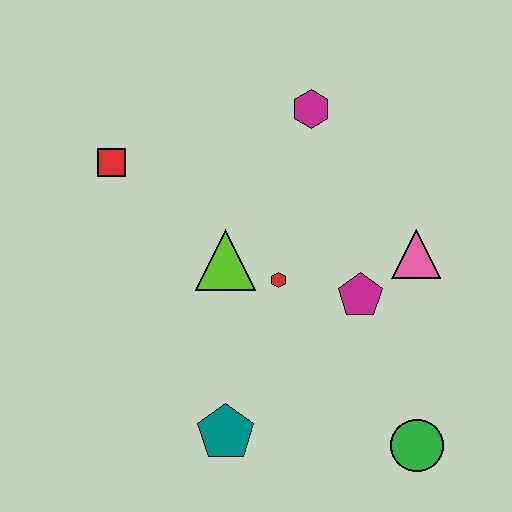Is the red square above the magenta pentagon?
Yes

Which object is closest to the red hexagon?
The lime triangle is closest to the red hexagon.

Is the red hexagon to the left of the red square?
No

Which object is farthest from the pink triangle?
The red square is farthest from the pink triangle.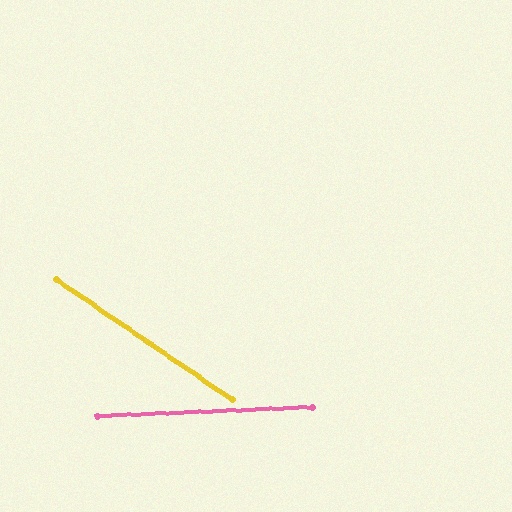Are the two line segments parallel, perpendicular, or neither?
Neither parallel nor perpendicular — they differ by about 37°.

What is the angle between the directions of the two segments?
Approximately 37 degrees.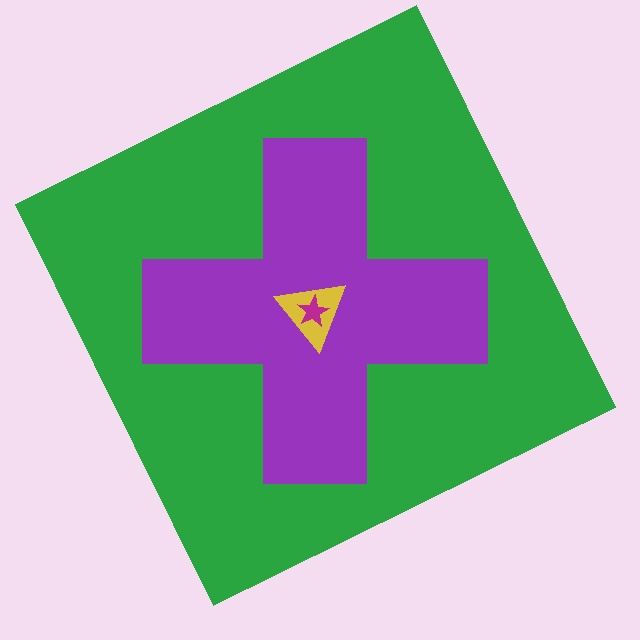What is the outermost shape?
The green square.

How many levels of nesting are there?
4.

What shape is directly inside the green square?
The purple cross.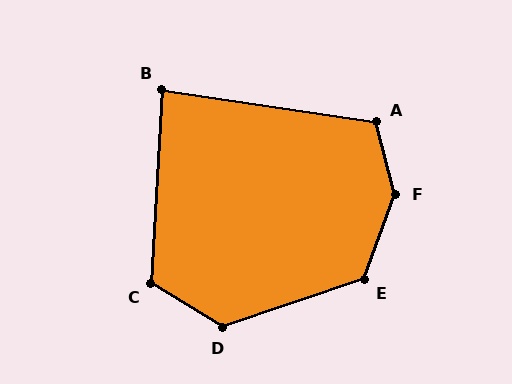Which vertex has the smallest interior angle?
B, at approximately 85 degrees.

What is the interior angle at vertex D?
Approximately 130 degrees (obtuse).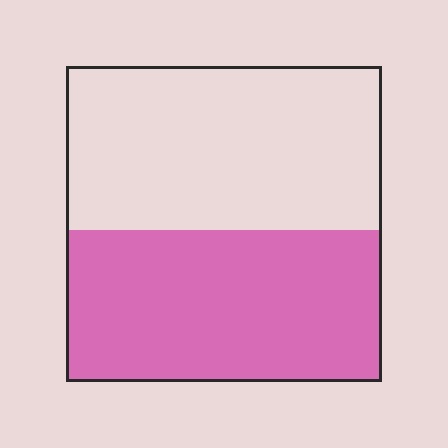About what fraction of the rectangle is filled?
About one half (1/2).